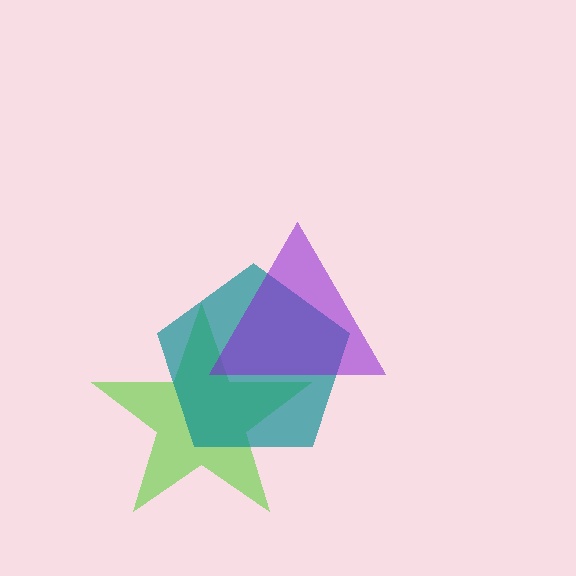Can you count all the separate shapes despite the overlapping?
Yes, there are 3 separate shapes.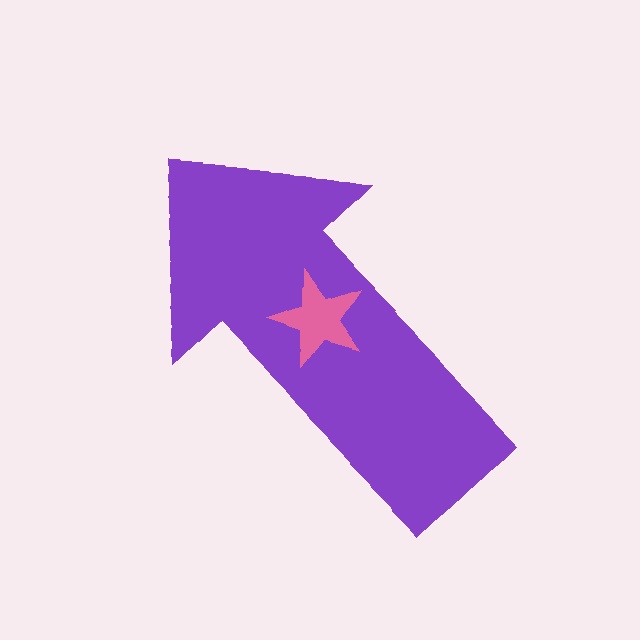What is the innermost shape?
The pink star.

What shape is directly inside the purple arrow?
The pink star.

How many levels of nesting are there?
2.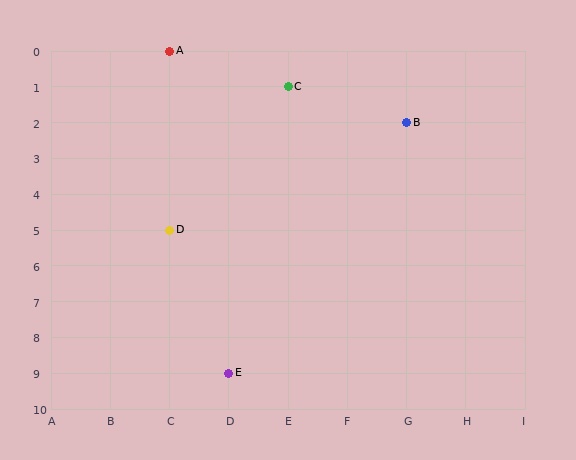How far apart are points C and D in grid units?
Points C and D are 2 columns and 4 rows apart (about 4.5 grid units diagonally).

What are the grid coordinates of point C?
Point C is at grid coordinates (E, 1).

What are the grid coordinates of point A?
Point A is at grid coordinates (C, 0).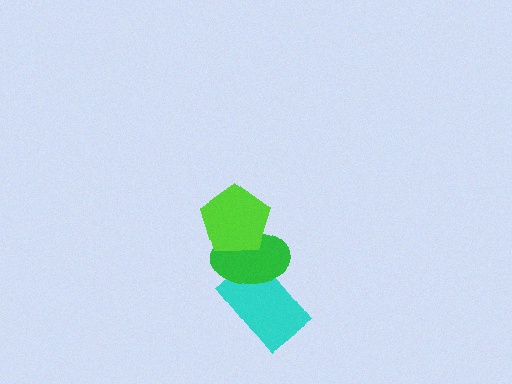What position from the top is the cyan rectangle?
The cyan rectangle is 3rd from the top.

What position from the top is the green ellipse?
The green ellipse is 2nd from the top.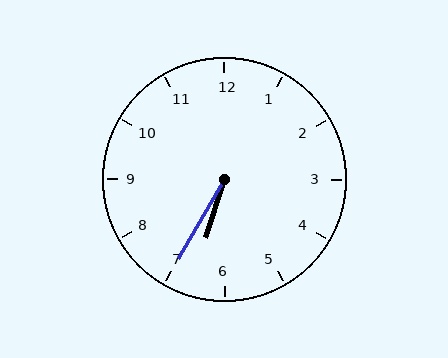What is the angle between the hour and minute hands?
Approximately 12 degrees.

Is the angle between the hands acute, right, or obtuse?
It is acute.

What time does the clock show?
6:35.